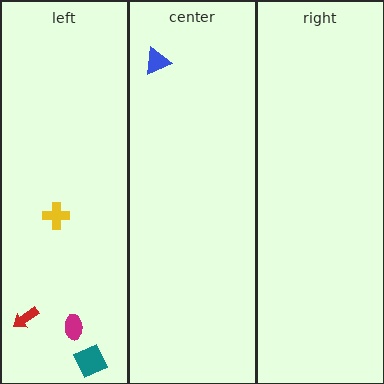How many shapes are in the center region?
1.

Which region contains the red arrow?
The left region.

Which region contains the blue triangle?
The center region.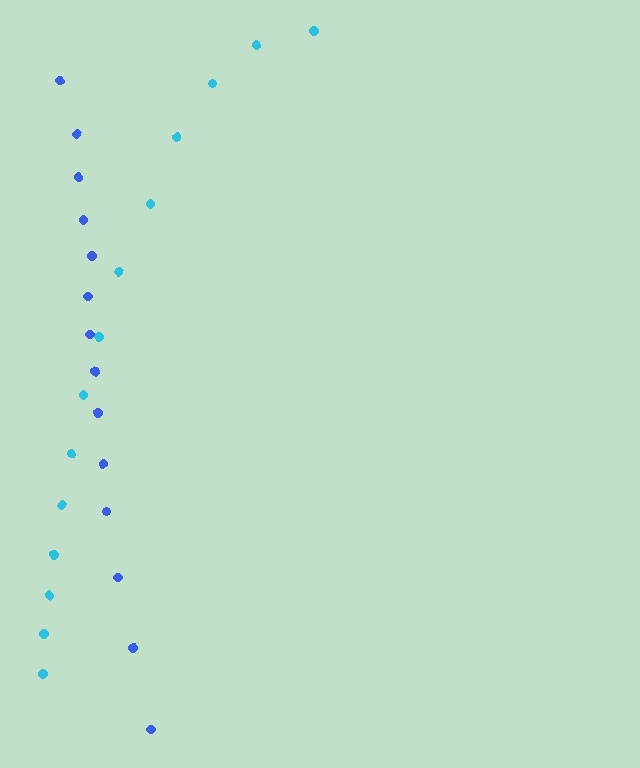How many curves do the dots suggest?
There are 2 distinct paths.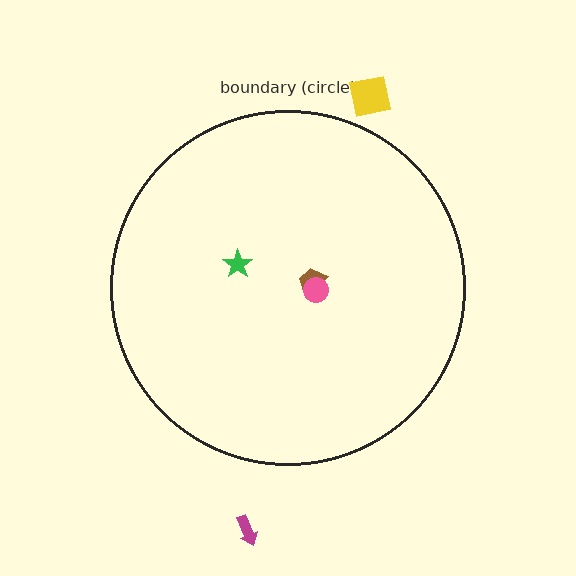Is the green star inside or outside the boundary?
Inside.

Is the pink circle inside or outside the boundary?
Inside.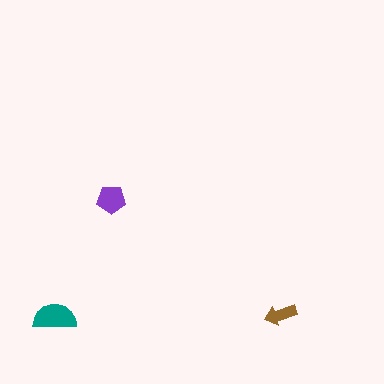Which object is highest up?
The purple pentagon is topmost.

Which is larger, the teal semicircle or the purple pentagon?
The teal semicircle.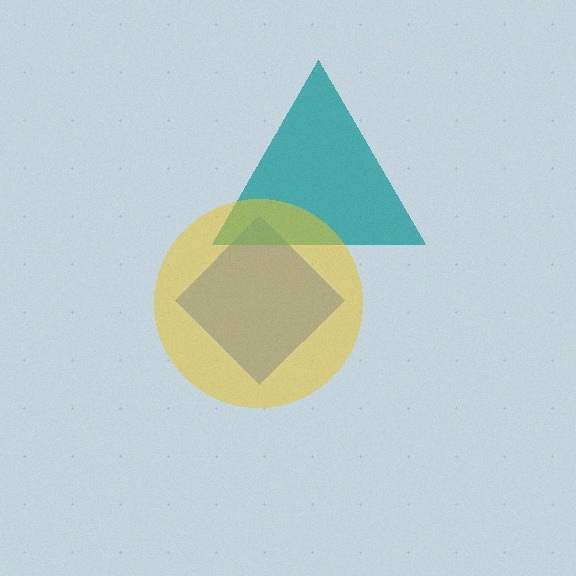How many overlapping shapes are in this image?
There are 3 overlapping shapes in the image.